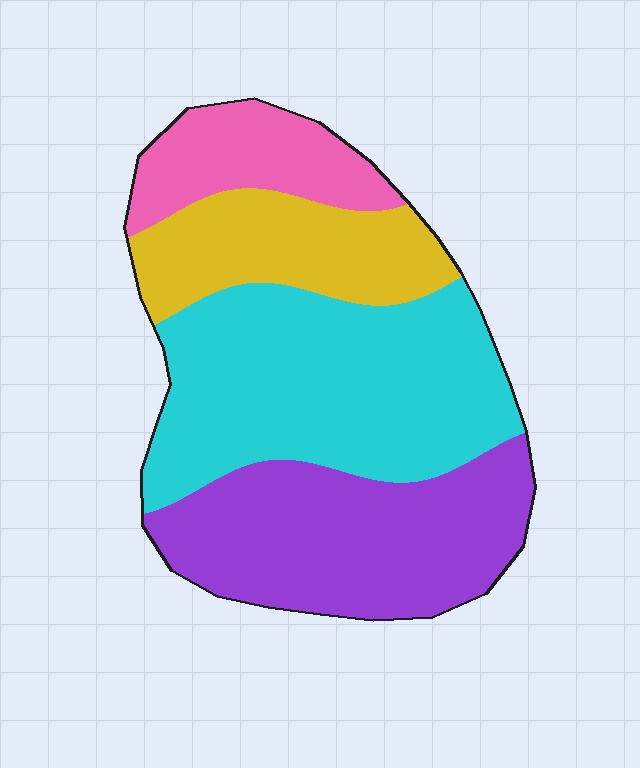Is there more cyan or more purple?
Cyan.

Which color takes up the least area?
Pink, at roughly 15%.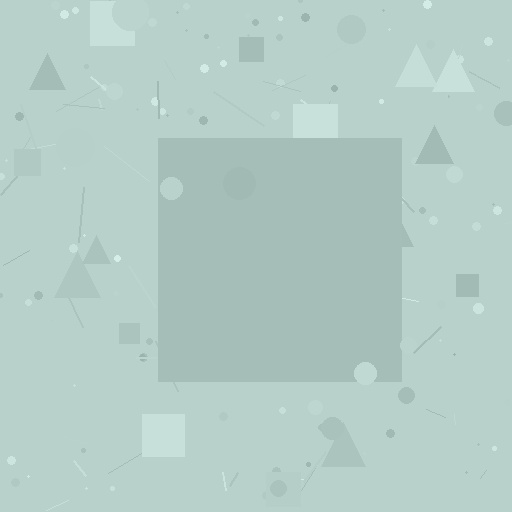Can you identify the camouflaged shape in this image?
The camouflaged shape is a square.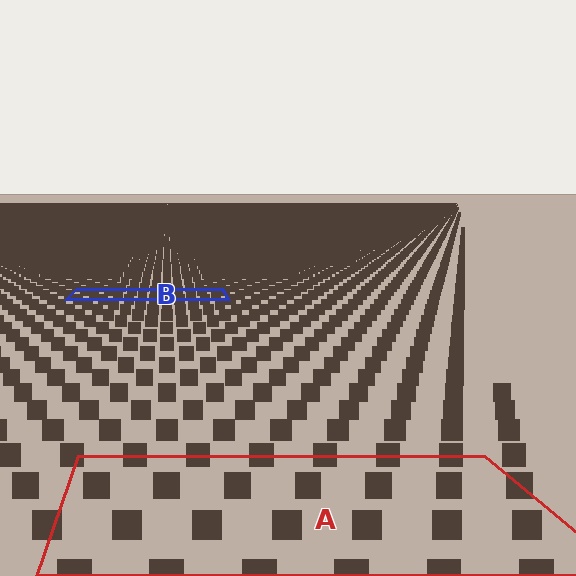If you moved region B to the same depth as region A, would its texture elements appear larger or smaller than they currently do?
They would appear larger. At a closer depth, the same texture elements are projected at a bigger on-screen size.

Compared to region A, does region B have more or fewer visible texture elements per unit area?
Region B has more texture elements per unit area — they are packed more densely because it is farther away.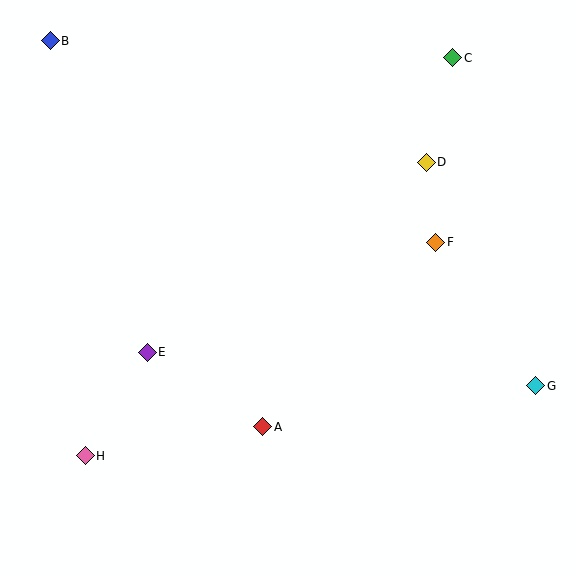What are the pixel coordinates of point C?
Point C is at (453, 58).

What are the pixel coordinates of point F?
Point F is at (436, 242).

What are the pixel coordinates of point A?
Point A is at (263, 427).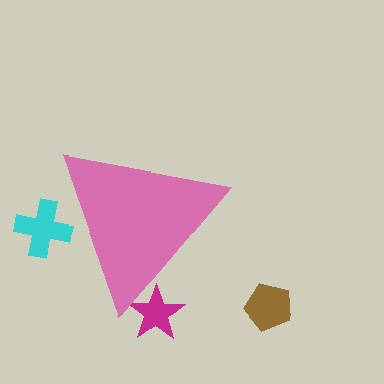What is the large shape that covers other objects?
A pink triangle.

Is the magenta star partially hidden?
Yes, the magenta star is partially hidden behind the pink triangle.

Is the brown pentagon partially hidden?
No, the brown pentagon is fully visible.